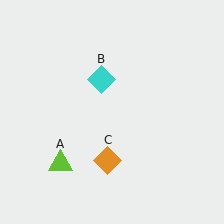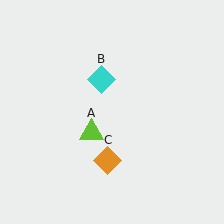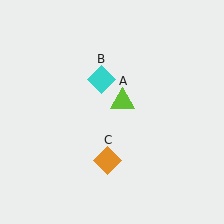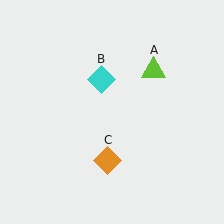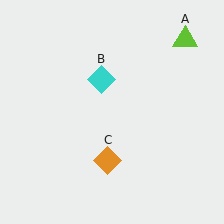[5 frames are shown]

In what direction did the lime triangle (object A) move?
The lime triangle (object A) moved up and to the right.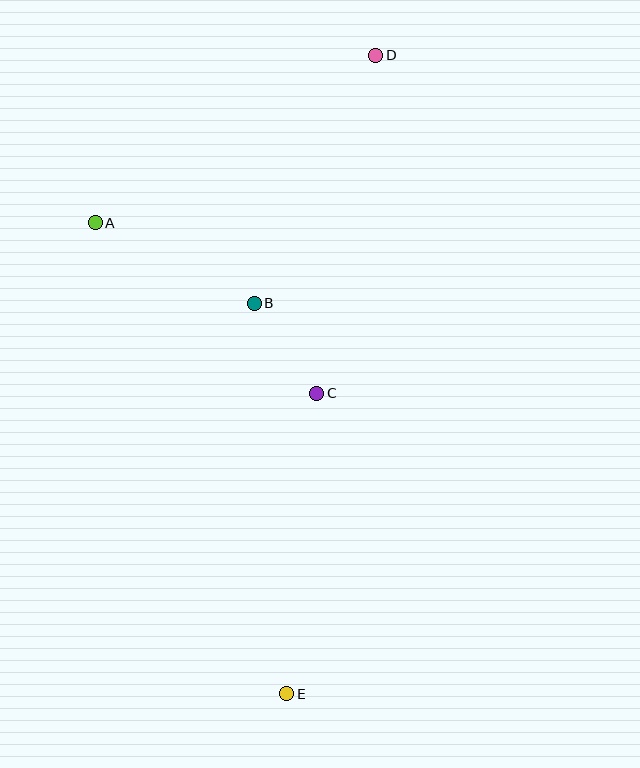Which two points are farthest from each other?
Points D and E are farthest from each other.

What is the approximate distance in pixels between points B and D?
The distance between B and D is approximately 276 pixels.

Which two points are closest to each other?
Points B and C are closest to each other.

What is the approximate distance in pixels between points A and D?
The distance between A and D is approximately 327 pixels.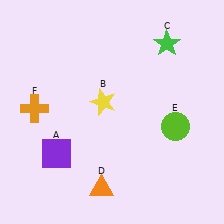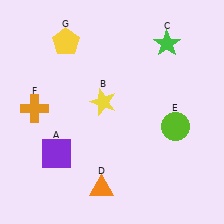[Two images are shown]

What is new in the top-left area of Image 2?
A yellow pentagon (G) was added in the top-left area of Image 2.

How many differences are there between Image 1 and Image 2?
There is 1 difference between the two images.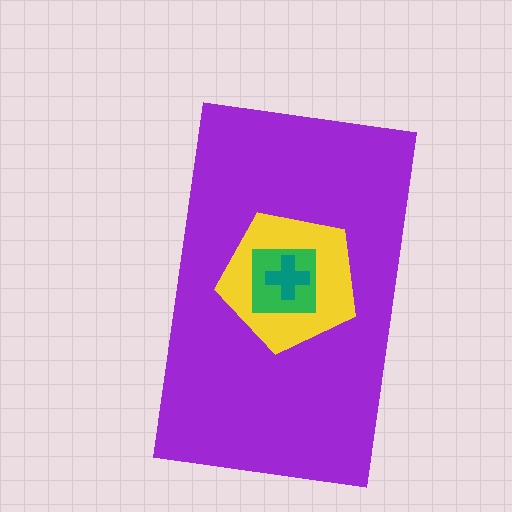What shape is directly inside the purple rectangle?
The yellow pentagon.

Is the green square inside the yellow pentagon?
Yes.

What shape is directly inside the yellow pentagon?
The green square.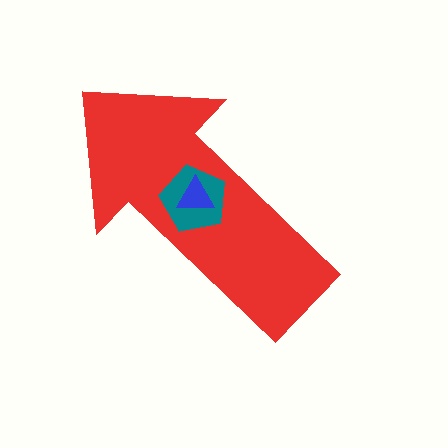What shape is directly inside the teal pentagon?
The blue triangle.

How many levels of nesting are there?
3.